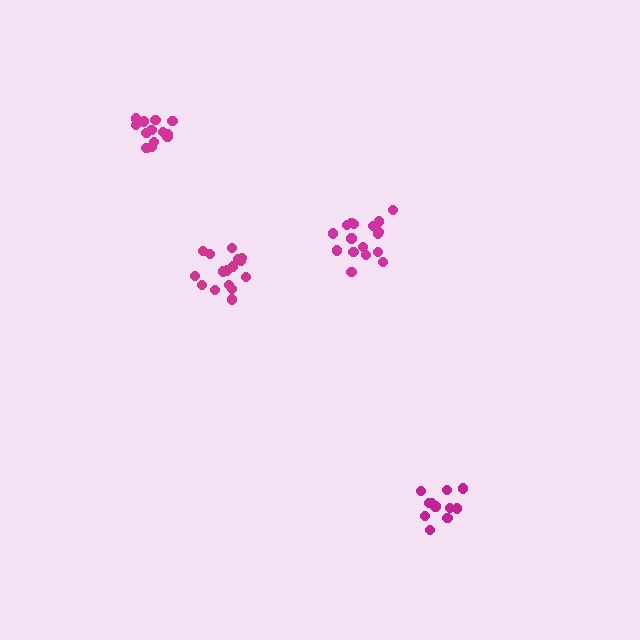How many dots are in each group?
Group 1: 17 dots, Group 2: 11 dots, Group 3: 17 dots, Group 4: 13 dots (58 total).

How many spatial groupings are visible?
There are 4 spatial groupings.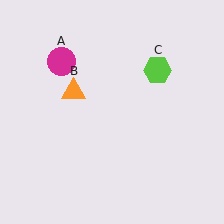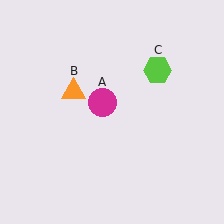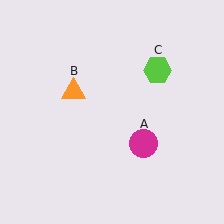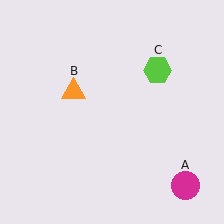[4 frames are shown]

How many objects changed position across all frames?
1 object changed position: magenta circle (object A).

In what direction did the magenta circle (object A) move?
The magenta circle (object A) moved down and to the right.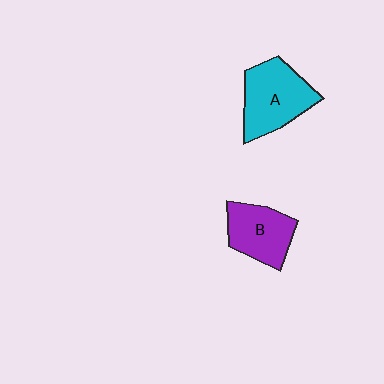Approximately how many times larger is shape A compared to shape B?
Approximately 1.3 times.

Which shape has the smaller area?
Shape B (purple).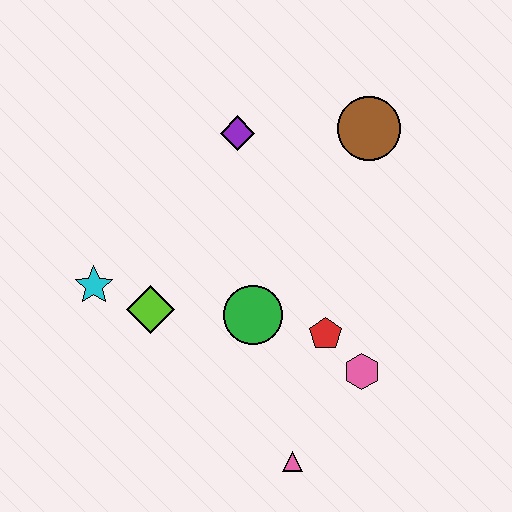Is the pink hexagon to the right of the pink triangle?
Yes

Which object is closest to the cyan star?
The lime diamond is closest to the cyan star.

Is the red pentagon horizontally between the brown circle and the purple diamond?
Yes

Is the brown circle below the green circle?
No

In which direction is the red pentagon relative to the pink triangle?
The red pentagon is above the pink triangle.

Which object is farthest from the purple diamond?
The pink triangle is farthest from the purple diamond.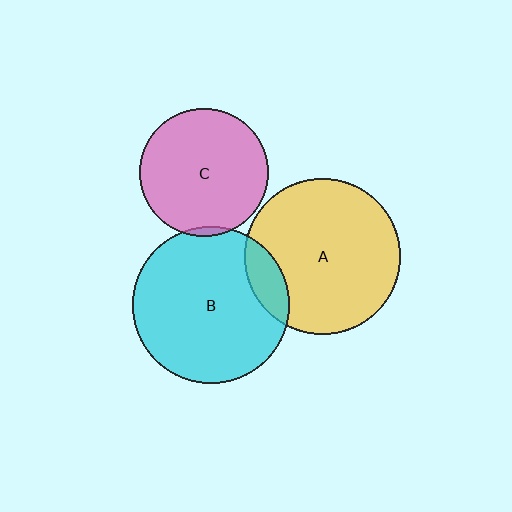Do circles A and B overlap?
Yes.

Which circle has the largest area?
Circle B (cyan).